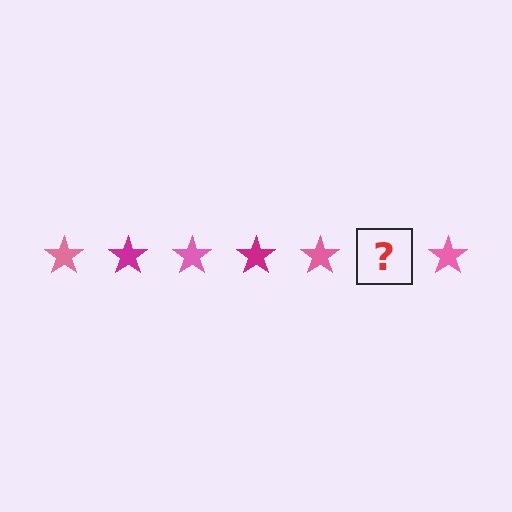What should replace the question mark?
The question mark should be replaced with a magenta star.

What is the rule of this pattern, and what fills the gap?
The rule is that the pattern cycles through pink, magenta stars. The gap should be filled with a magenta star.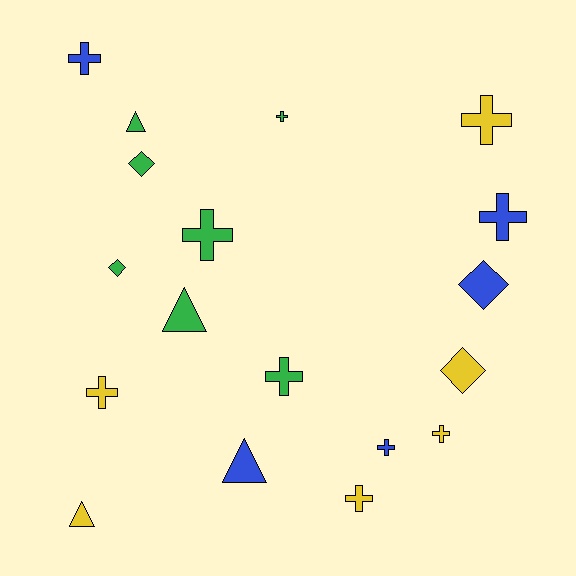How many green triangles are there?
There are 2 green triangles.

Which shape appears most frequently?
Cross, with 10 objects.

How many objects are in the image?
There are 18 objects.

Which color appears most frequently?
Green, with 7 objects.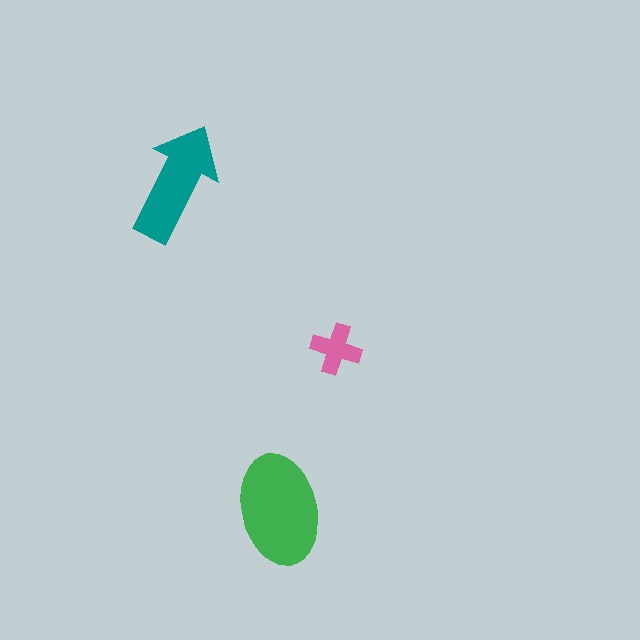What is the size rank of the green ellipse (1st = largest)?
1st.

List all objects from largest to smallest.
The green ellipse, the teal arrow, the pink cross.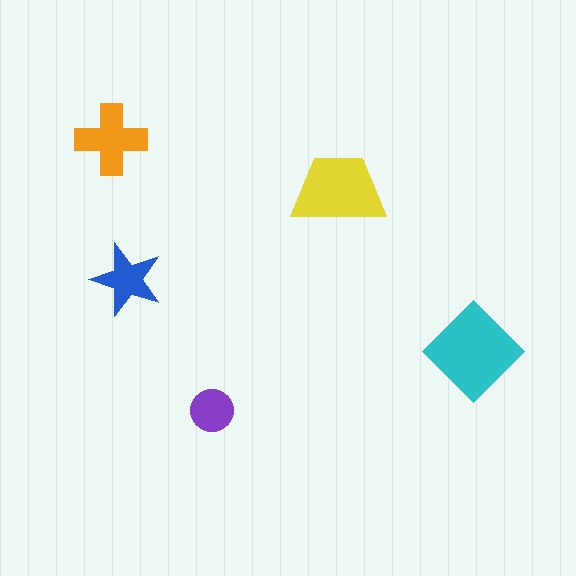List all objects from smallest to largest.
The purple circle, the blue star, the orange cross, the yellow trapezoid, the cyan diamond.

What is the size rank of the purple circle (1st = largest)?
5th.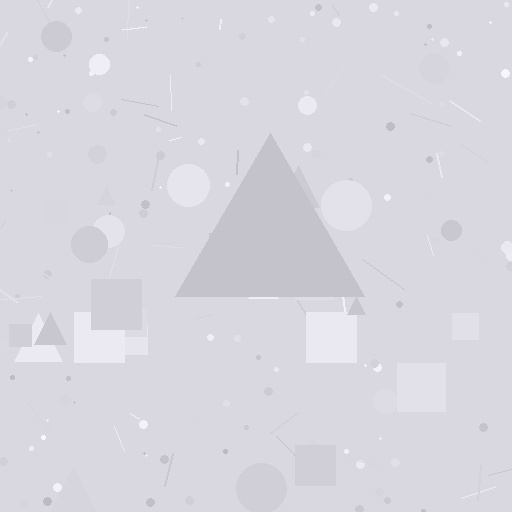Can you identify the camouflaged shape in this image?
The camouflaged shape is a triangle.